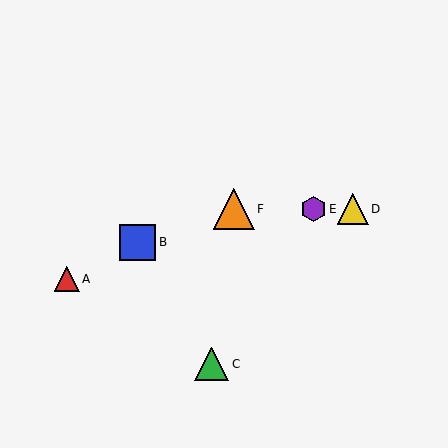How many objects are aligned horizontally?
3 objects (D, E, F) are aligned horizontally.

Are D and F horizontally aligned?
Yes, both are at y≈209.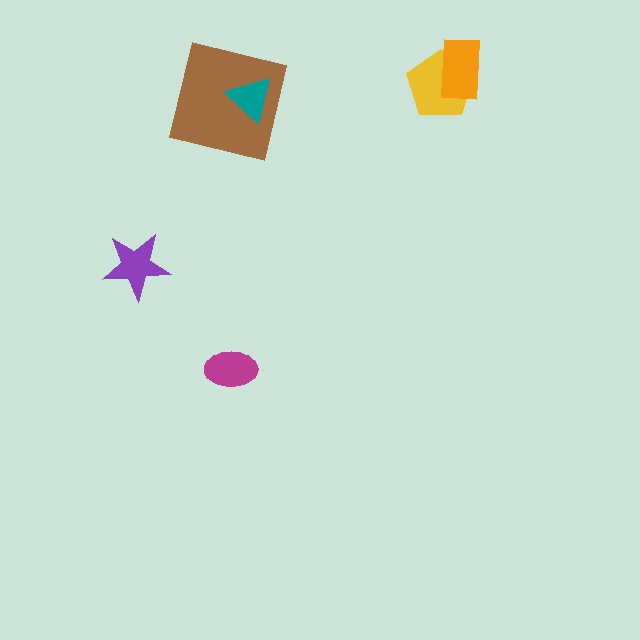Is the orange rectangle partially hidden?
No, no other shape covers it.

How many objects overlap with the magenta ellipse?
0 objects overlap with the magenta ellipse.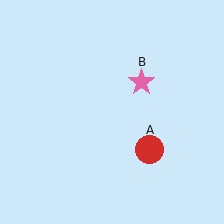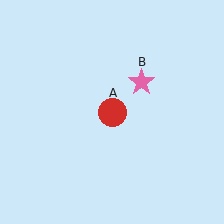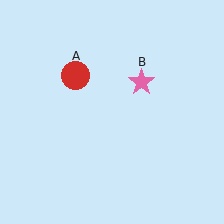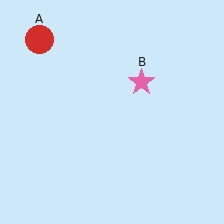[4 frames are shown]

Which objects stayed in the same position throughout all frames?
Pink star (object B) remained stationary.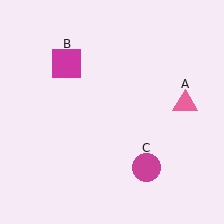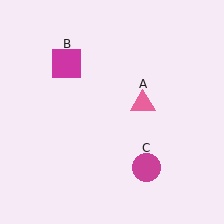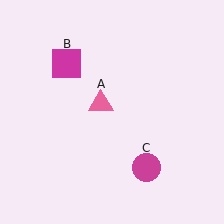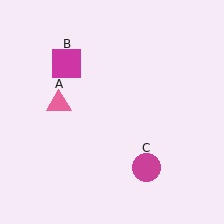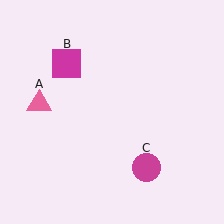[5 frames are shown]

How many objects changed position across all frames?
1 object changed position: pink triangle (object A).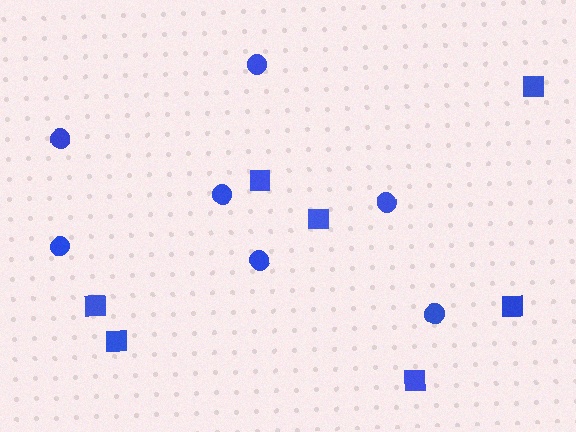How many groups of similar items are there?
There are 2 groups: one group of squares (7) and one group of circles (7).